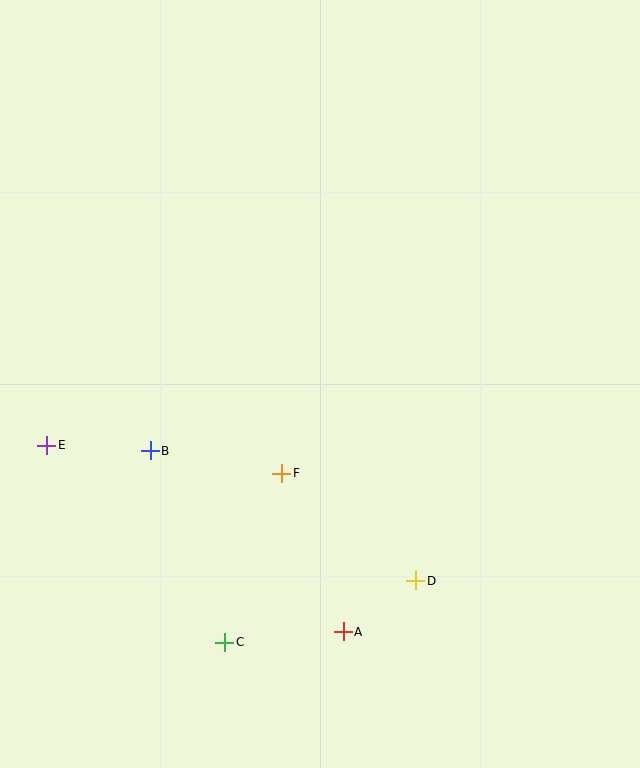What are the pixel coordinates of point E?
Point E is at (47, 445).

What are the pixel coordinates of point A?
Point A is at (343, 632).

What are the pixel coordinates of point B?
Point B is at (150, 451).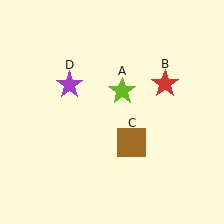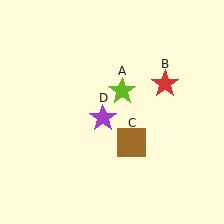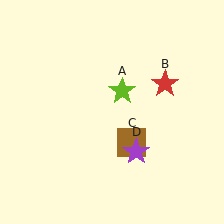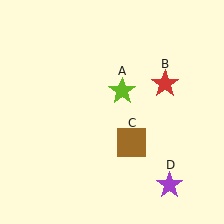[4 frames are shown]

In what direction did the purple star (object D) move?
The purple star (object D) moved down and to the right.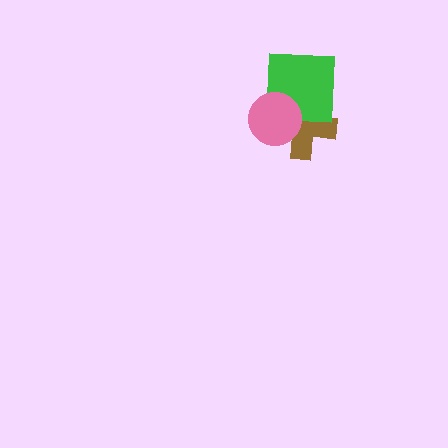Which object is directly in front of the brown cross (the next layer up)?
The green square is directly in front of the brown cross.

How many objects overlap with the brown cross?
2 objects overlap with the brown cross.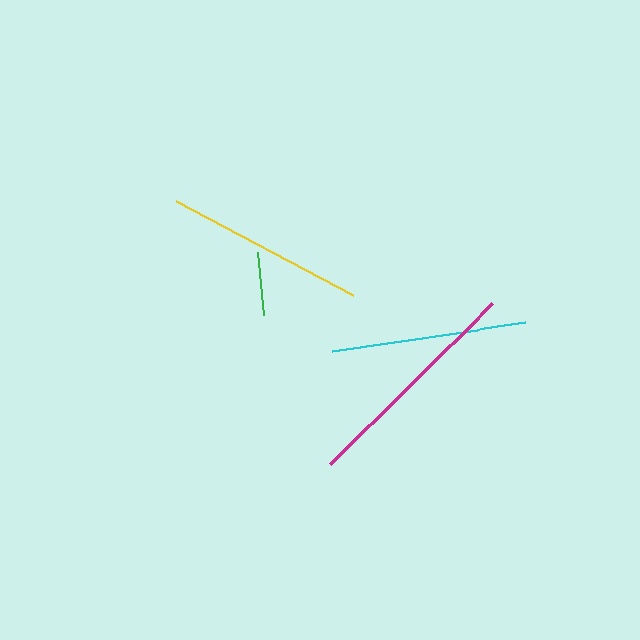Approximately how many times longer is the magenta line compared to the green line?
The magenta line is approximately 3.6 times the length of the green line.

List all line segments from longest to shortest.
From longest to shortest: magenta, yellow, cyan, green.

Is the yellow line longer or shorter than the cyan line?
The yellow line is longer than the cyan line.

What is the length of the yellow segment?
The yellow segment is approximately 201 pixels long.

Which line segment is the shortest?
The green line is the shortest at approximately 64 pixels.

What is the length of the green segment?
The green segment is approximately 64 pixels long.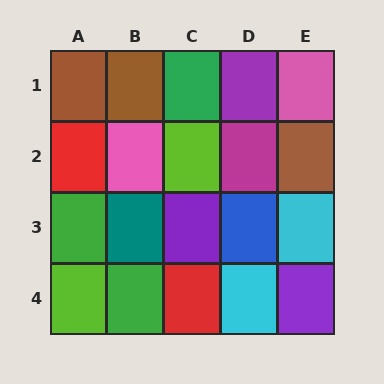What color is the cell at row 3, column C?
Purple.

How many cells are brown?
3 cells are brown.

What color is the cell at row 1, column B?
Brown.